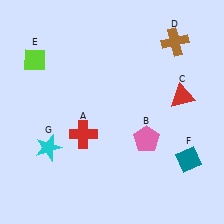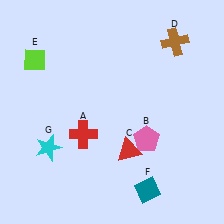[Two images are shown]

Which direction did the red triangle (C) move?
The red triangle (C) moved down.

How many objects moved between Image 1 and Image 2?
2 objects moved between the two images.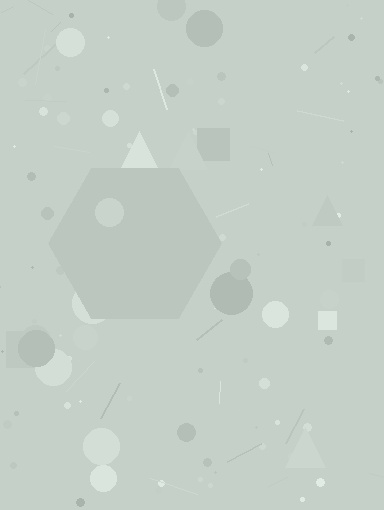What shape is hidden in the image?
A hexagon is hidden in the image.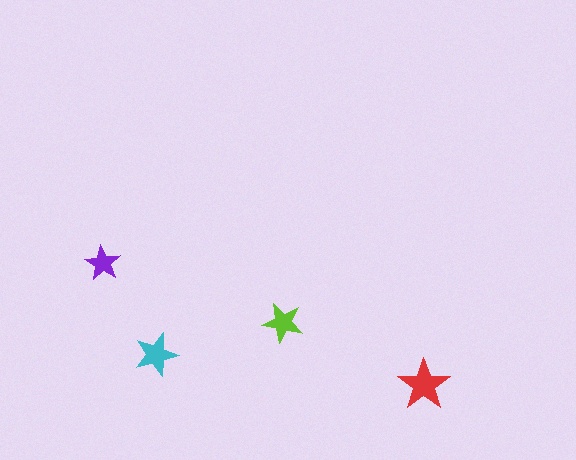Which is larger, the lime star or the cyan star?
The cyan one.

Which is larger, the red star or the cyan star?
The red one.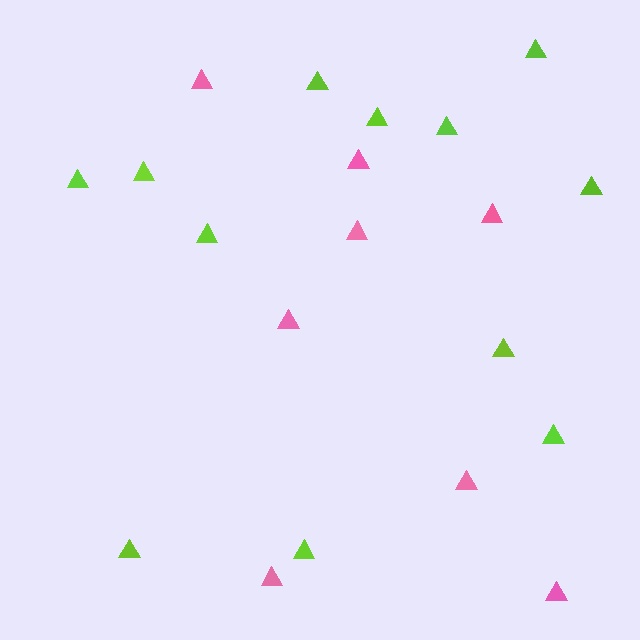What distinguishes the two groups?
There are 2 groups: one group of pink triangles (8) and one group of lime triangles (12).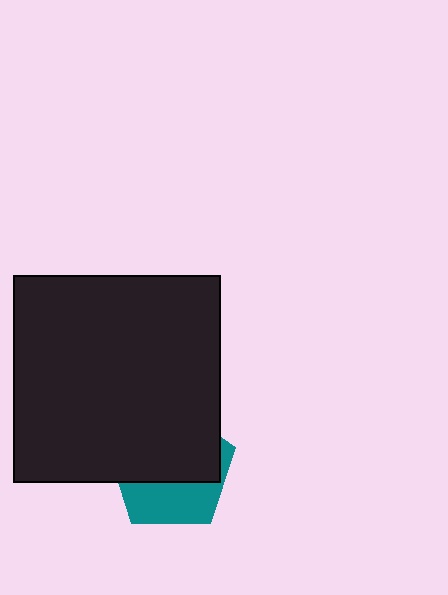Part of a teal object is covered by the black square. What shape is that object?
It is a pentagon.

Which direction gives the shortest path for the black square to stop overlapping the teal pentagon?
Moving up gives the shortest separation.